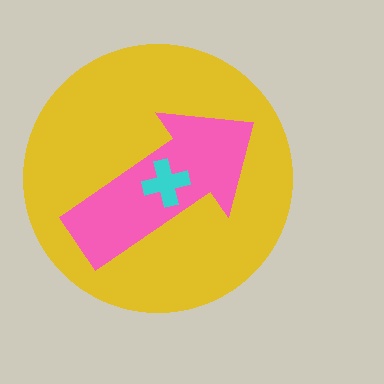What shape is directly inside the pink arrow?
The cyan cross.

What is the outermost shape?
The yellow circle.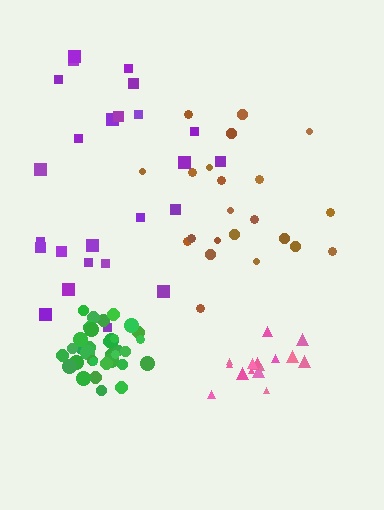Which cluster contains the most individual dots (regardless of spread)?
Green (35).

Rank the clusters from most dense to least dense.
green, pink, purple, brown.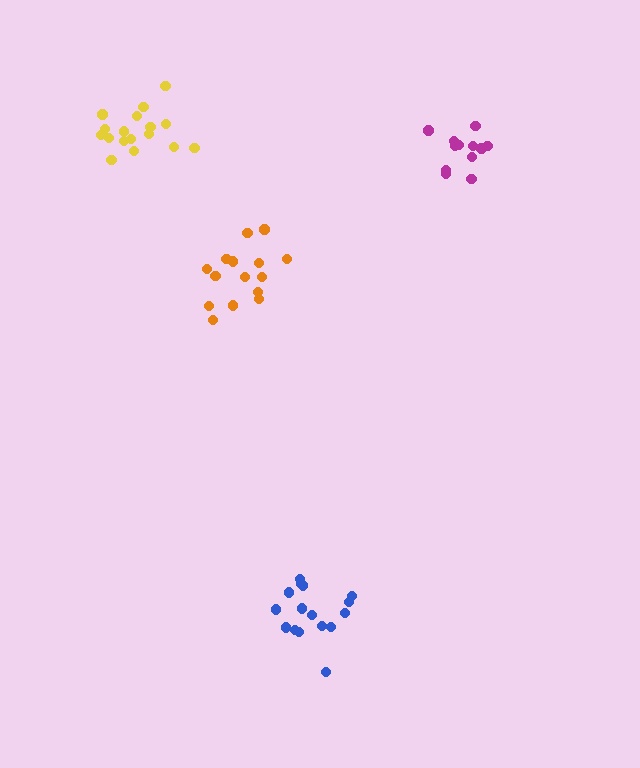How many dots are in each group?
Group 1: 16 dots, Group 2: 15 dots, Group 3: 17 dots, Group 4: 12 dots (60 total).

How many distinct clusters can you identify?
There are 4 distinct clusters.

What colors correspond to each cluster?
The clusters are colored: blue, orange, yellow, magenta.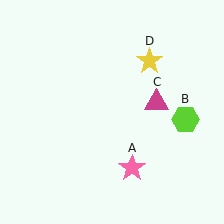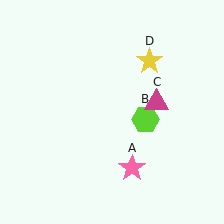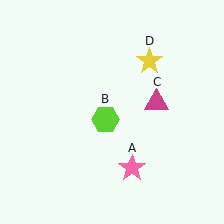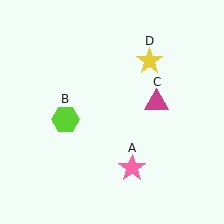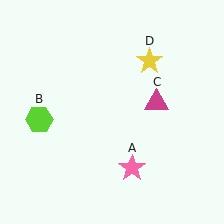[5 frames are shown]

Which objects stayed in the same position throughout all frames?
Pink star (object A) and magenta triangle (object C) and yellow star (object D) remained stationary.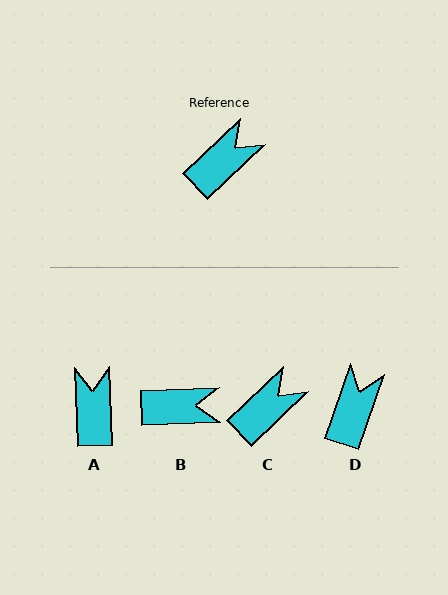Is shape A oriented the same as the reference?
No, it is off by about 49 degrees.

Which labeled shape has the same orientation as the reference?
C.